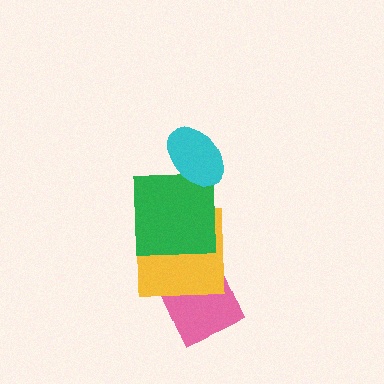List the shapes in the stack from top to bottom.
From top to bottom: the cyan ellipse, the green square, the yellow square, the pink diamond.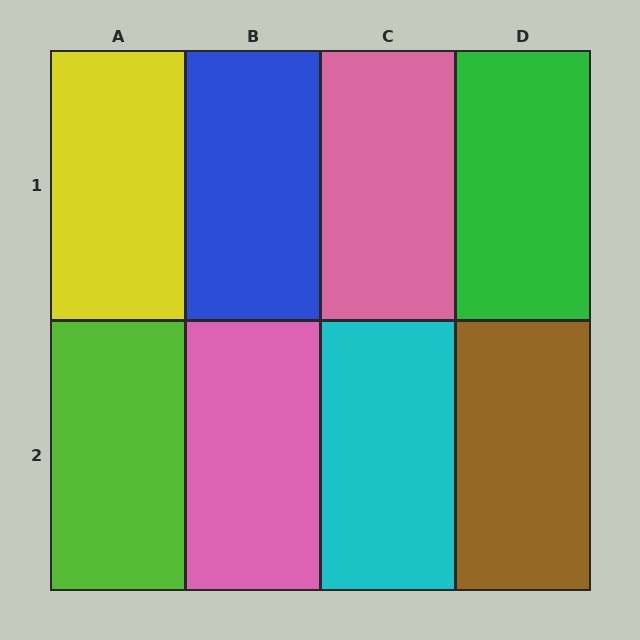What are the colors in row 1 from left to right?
Yellow, blue, pink, green.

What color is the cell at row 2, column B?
Pink.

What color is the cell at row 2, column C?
Cyan.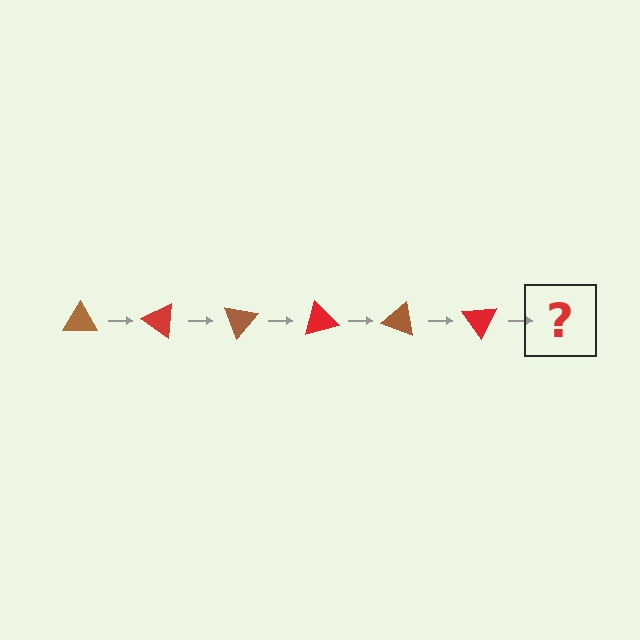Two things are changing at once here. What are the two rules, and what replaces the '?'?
The two rules are that it rotates 35 degrees each step and the color cycles through brown and red. The '?' should be a brown triangle, rotated 210 degrees from the start.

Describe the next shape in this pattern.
It should be a brown triangle, rotated 210 degrees from the start.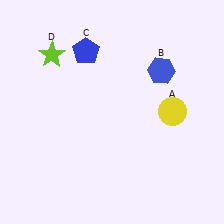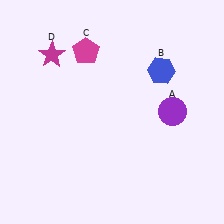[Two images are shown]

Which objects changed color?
A changed from yellow to purple. C changed from blue to magenta. D changed from lime to magenta.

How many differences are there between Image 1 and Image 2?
There are 3 differences between the two images.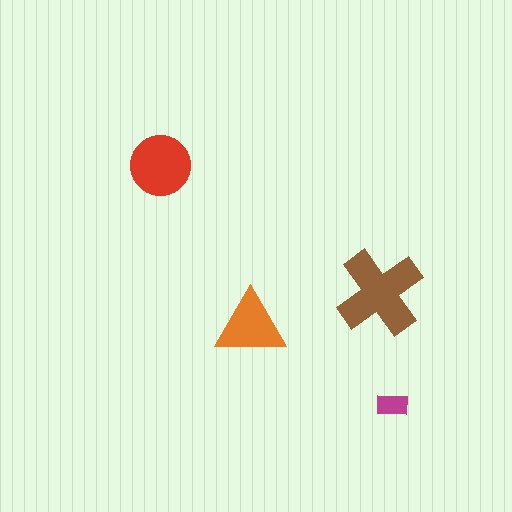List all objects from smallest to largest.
The magenta rectangle, the orange triangle, the red circle, the brown cross.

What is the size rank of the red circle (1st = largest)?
2nd.